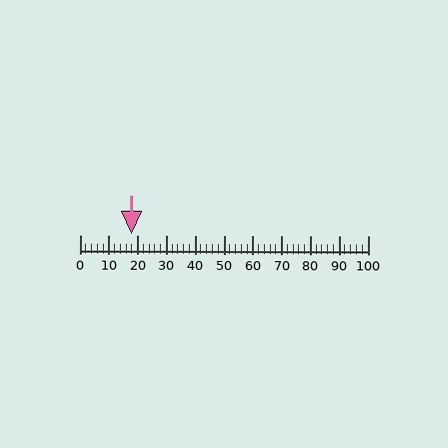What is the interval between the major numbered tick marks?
The major tick marks are spaced 10 units apart.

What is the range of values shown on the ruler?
The ruler shows values from 0 to 100.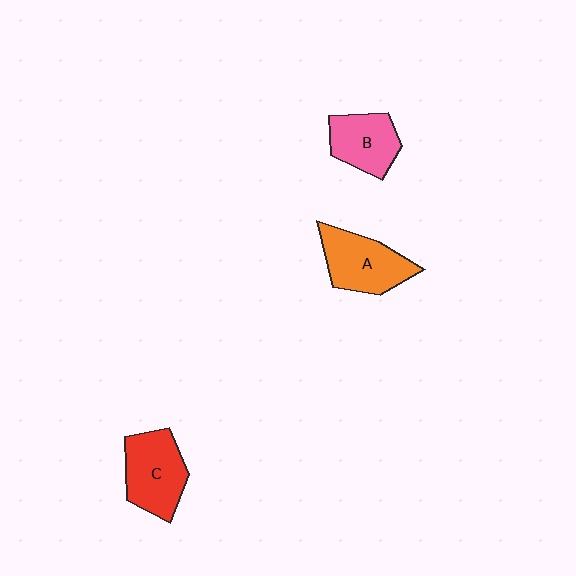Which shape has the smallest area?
Shape B (pink).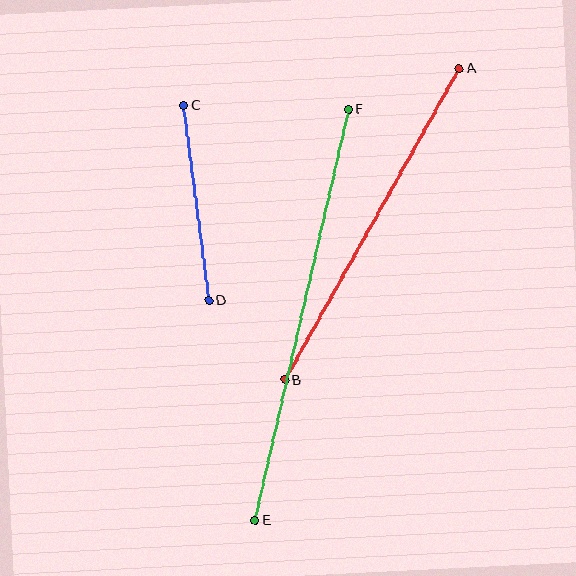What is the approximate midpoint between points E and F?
The midpoint is at approximately (302, 315) pixels.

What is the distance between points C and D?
The distance is approximately 196 pixels.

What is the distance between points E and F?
The distance is approximately 422 pixels.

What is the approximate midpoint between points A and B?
The midpoint is at approximately (372, 224) pixels.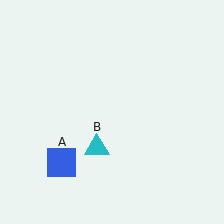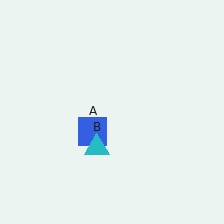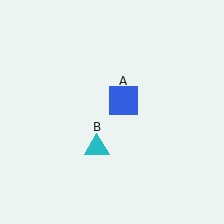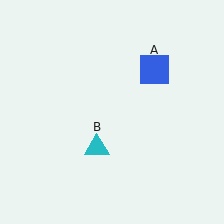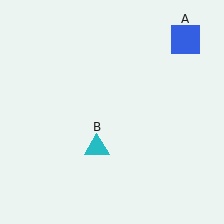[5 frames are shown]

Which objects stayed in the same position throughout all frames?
Cyan triangle (object B) remained stationary.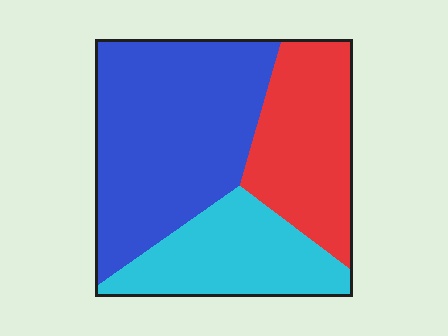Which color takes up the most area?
Blue, at roughly 50%.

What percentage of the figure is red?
Red takes up about one quarter (1/4) of the figure.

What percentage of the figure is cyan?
Cyan takes up less than a quarter of the figure.